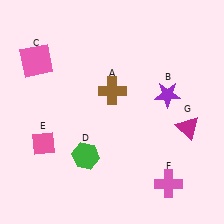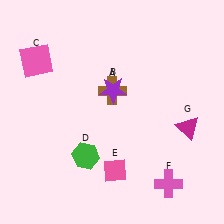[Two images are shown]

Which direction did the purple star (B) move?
The purple star (B) moved left.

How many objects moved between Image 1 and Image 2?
2 objects moved between the two images.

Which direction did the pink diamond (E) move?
The pink diamond (E) moved right.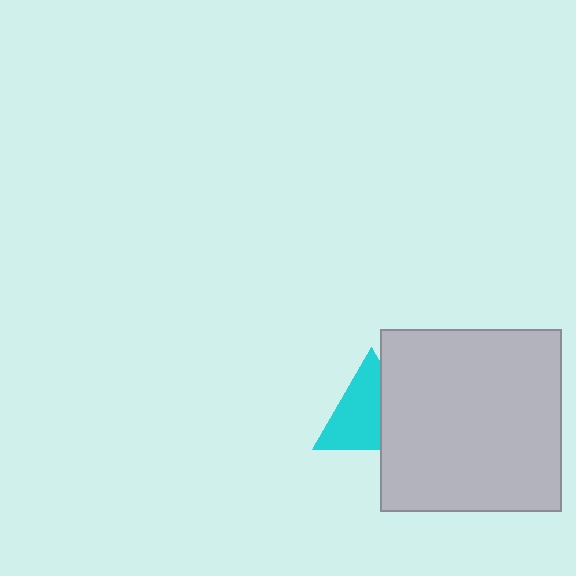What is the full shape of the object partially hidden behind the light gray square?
The partially hidden object is a cyan triangle.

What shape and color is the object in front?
The object in front is a light gray square.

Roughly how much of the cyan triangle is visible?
About half of it is visible (roughly 63%).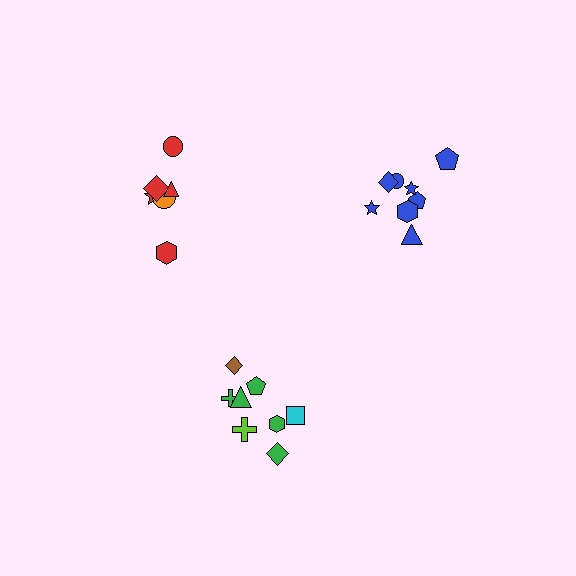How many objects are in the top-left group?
There are 6 objects.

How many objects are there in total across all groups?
There are 22 objects.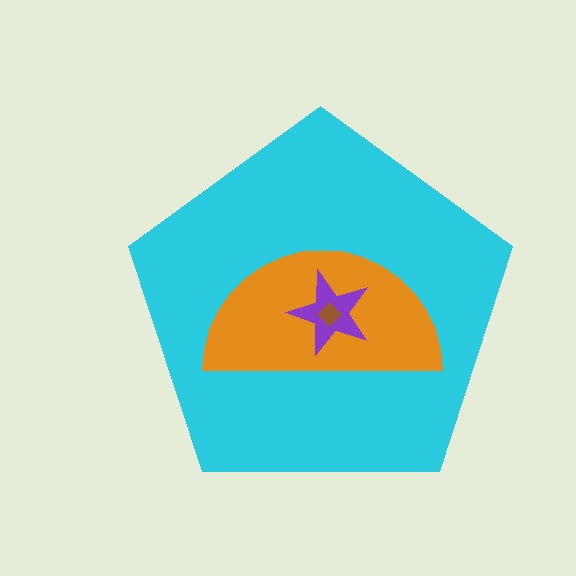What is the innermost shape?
The brown diamond.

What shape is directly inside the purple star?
The brown diamond.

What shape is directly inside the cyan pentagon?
The orange semicircle.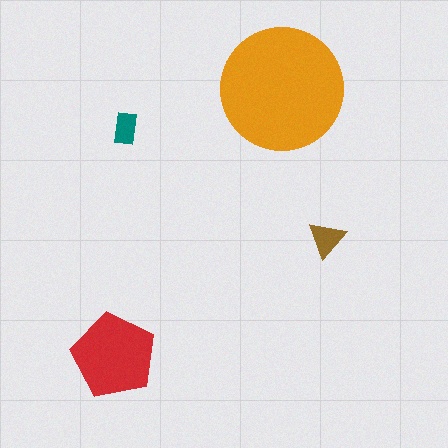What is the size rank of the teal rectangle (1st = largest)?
4th.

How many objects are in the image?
There are 4 objects in the image.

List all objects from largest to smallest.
The orange circle, the red pentagon, the brown triangle, the teal rectangle.